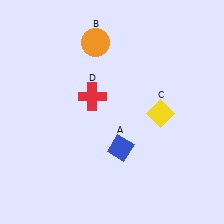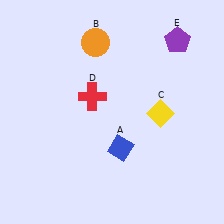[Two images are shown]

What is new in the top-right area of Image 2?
A purple pentagon (E) was added in the top-right area of Image 2.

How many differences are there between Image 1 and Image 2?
There is 1 difference between the two images.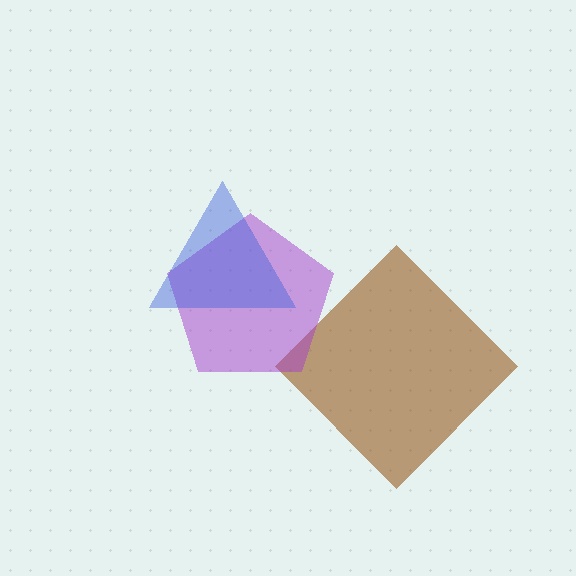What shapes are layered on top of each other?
The layered shapes are: a brown diamond, a purple pentagon, a blue triangle.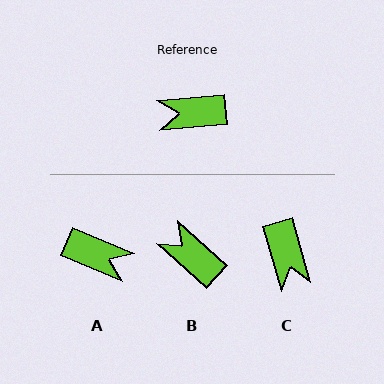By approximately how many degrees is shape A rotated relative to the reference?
Approximately 151 degrees counter-clockwise.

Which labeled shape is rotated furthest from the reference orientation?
A, about 151 degrees away.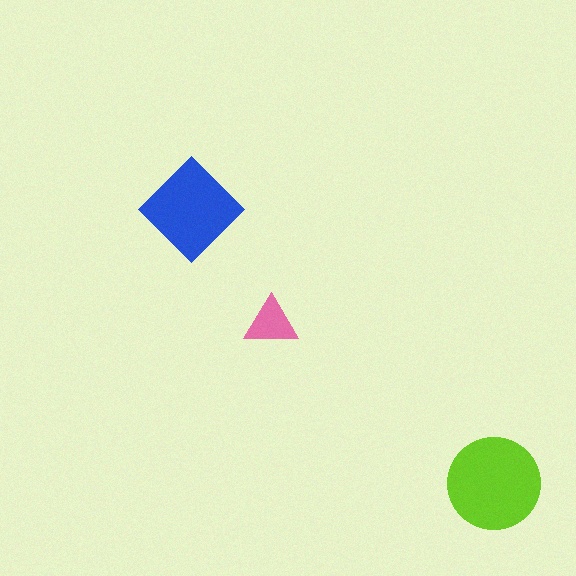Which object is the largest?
The lime circle.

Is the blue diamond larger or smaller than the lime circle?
Smaller.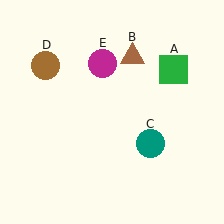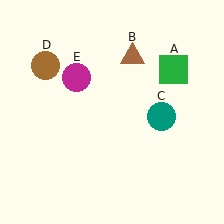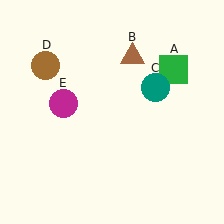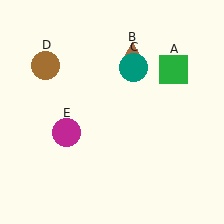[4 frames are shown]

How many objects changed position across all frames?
2 objects changed position: teal circle (object C), magenta circle (object E).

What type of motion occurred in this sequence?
The teal circle (object C), magenta circle (object E) rotated counterclockwise around the center of the scene.